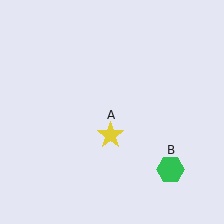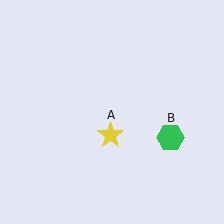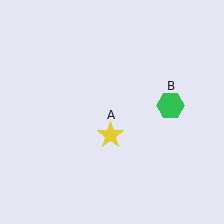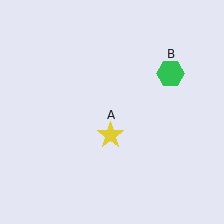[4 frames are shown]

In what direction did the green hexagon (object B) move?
The green hexagon (object B) moved up.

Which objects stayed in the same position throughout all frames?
Yellow star (object A) remained stationary.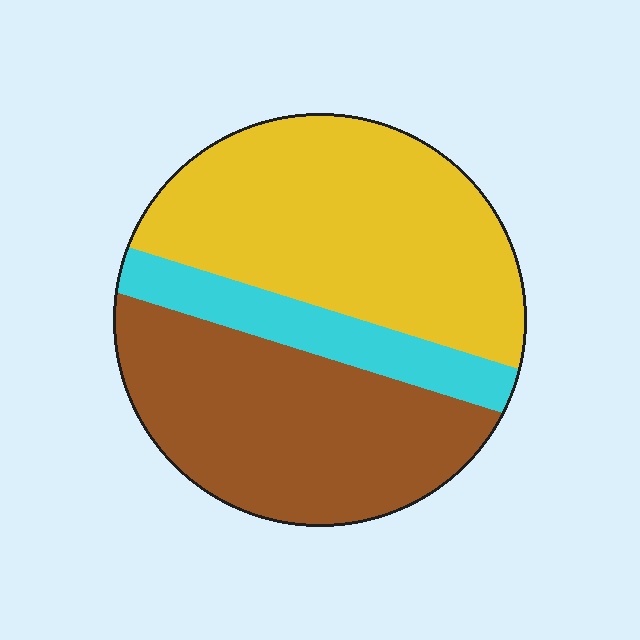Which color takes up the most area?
Yellow, at roughly 45%.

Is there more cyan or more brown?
Brown.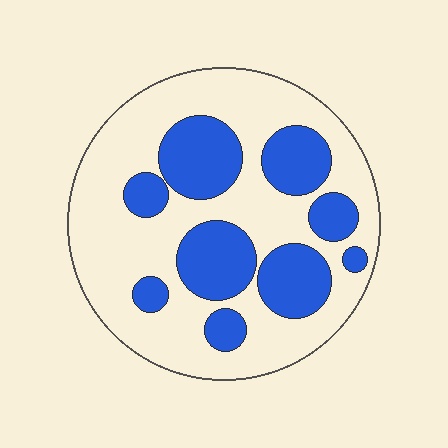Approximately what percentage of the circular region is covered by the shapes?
Approximately 35%.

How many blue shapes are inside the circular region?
9.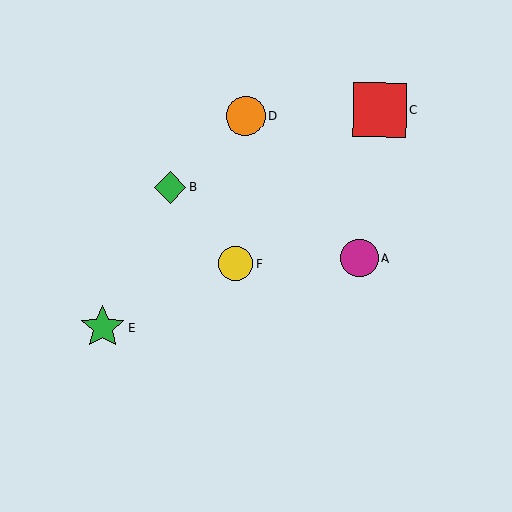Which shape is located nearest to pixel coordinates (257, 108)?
The orange circle (labeled D) at (246, 116) is nearest to that location.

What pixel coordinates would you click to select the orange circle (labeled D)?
Click at (246, 116) to select the orange circle D.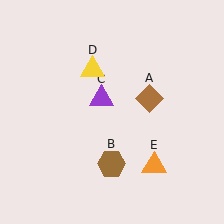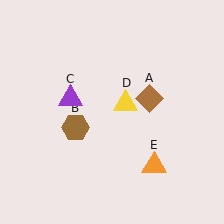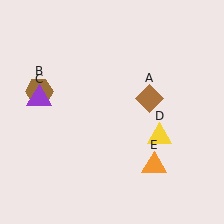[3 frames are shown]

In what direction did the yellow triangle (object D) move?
The yellow triangle (object D) moved down and to the right.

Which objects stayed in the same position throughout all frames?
Brown diamond (object A) and orange triangle (object E) remained stationary.